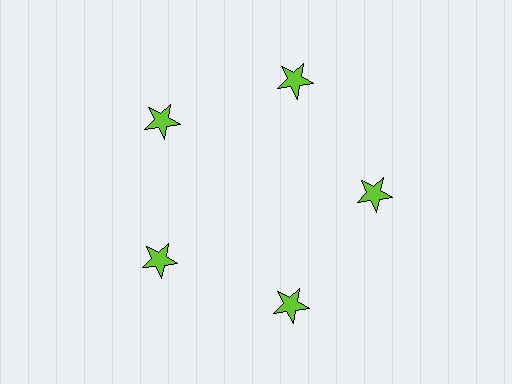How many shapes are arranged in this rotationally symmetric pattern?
There are 5 shapes, arranged in 5 groups of 1.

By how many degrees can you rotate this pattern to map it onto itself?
The pattern maps onto itself every 72 degrees of rotation.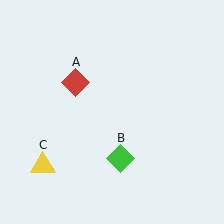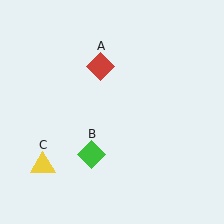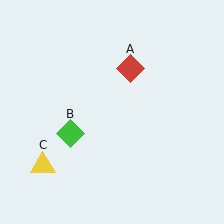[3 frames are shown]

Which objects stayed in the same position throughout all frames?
Yellow triangle (object C) remained stationary.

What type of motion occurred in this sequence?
The red diamond (object A), green diamond (object B) rotated clockwise around the center of the scene.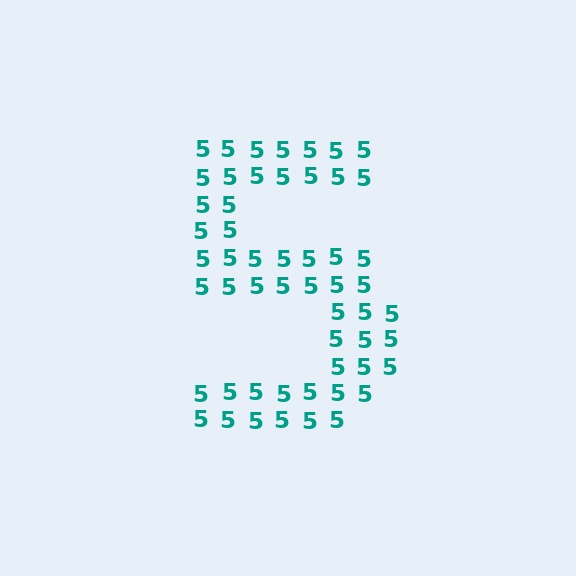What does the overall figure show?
The overall figure shows the digit 5.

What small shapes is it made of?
It is made of small digit 5's.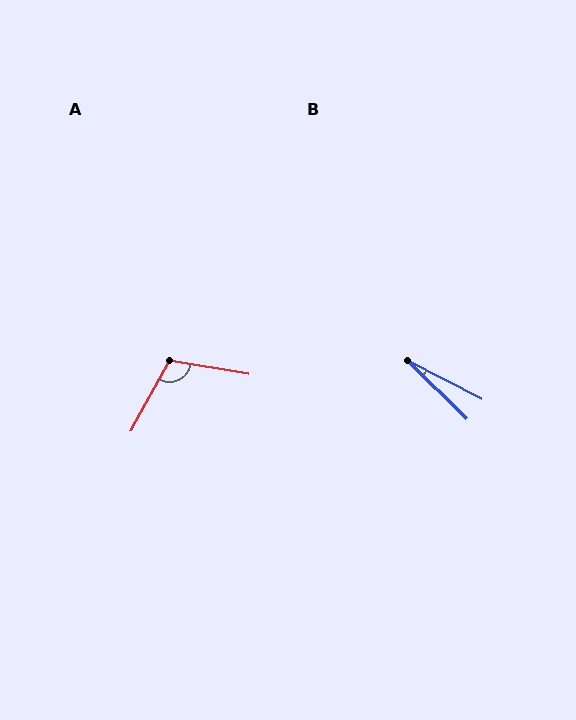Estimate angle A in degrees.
Approximately 109 degrees.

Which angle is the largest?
A, at approximately 109 degrees.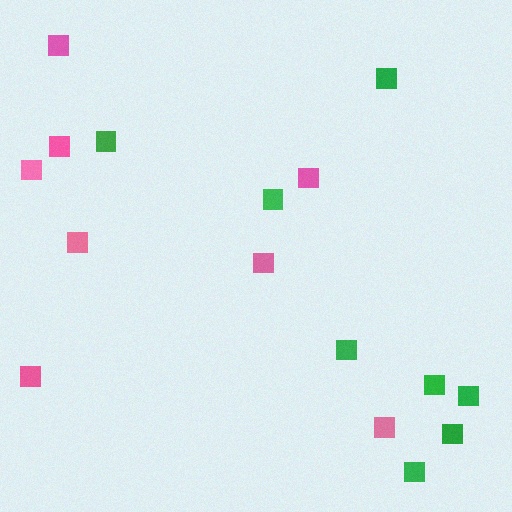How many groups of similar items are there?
There are 2 groups: one group of pink squares (8) and one group of green squares (8).